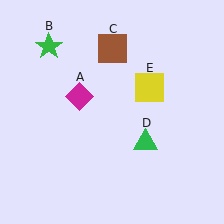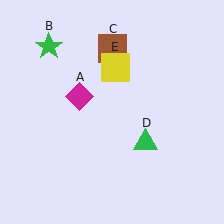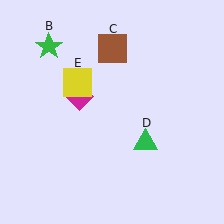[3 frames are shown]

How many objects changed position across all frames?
1 object changed position: yellow square (object E).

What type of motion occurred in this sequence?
The yellow square (object E) rotated counterclockwise around the center of the scene.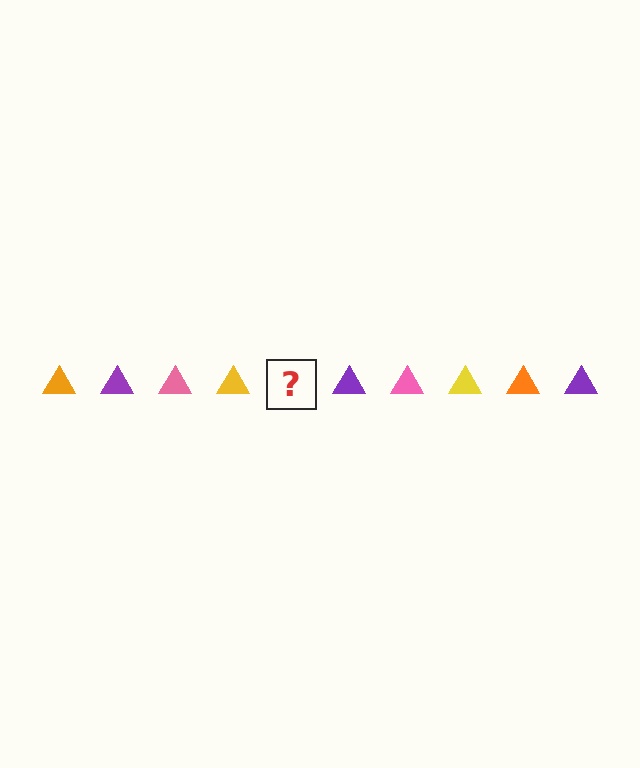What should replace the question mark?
The question mark should be replaced with an orange triangle.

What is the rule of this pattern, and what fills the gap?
The rule is that the pattern cycles through orange, purple, pink, yellow triangles. The gap should be filled with an orange triangle.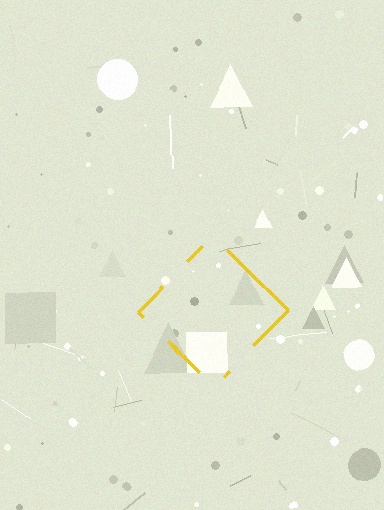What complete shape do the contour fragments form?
The contour fragments form a diamond.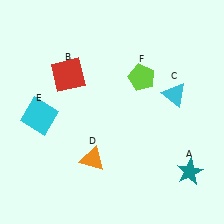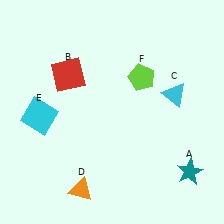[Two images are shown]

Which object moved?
The orange triangle (D) moved down.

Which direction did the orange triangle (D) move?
The orange triangle (D) moved down.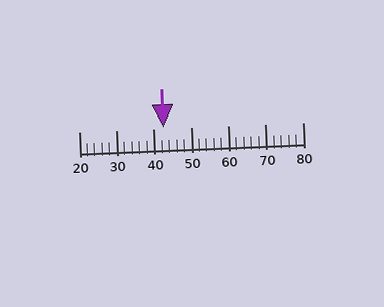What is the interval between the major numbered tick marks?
The major tick marks are spaced 10 units apart.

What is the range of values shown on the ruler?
The ruler shows values from 20 to 80.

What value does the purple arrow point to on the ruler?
The purple arrow points to approximately 42.